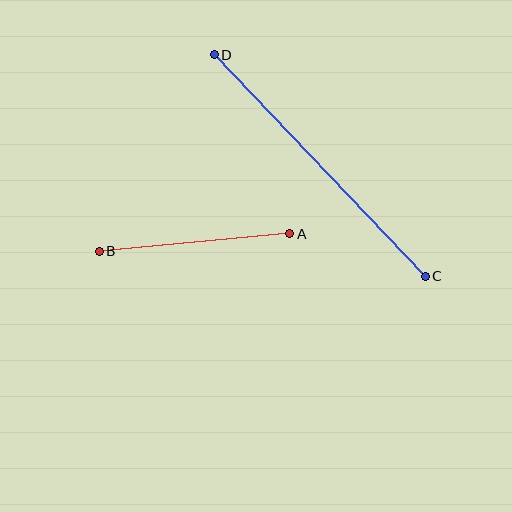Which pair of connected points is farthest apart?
Points C and D are farthest apart.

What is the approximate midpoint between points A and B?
The midpoint is at approximately (195, 242) pixels.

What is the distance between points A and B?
The distance is approximately 191 pixels.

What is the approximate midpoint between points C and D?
The midpoint is at approximately (320, 165) pixels.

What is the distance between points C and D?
The distance is approximately 306 pixels.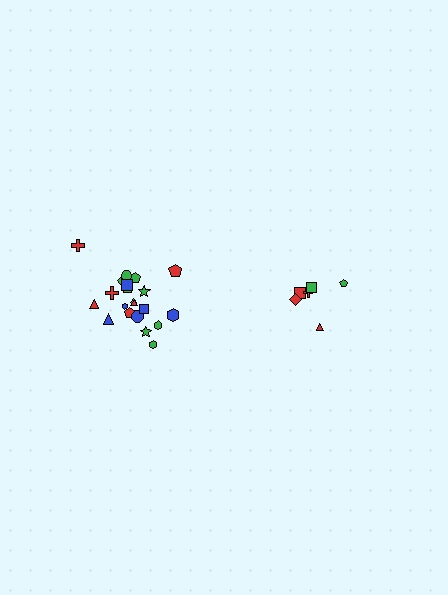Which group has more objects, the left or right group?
The left group.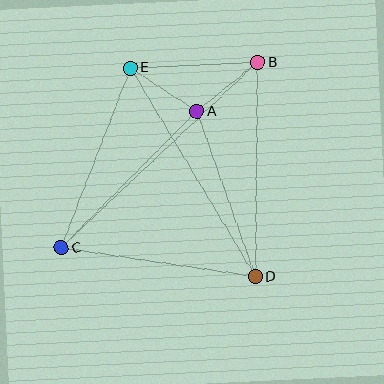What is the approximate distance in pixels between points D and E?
The distance between D and E is approximately 243 pixels.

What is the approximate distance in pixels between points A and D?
The distance between A and D is approximately 175 pixels.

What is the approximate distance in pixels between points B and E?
The distance between B and E is approximately 128 pixels.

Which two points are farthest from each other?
Points B and C are farthest from each other.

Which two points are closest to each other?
Points A and B are closest to each other.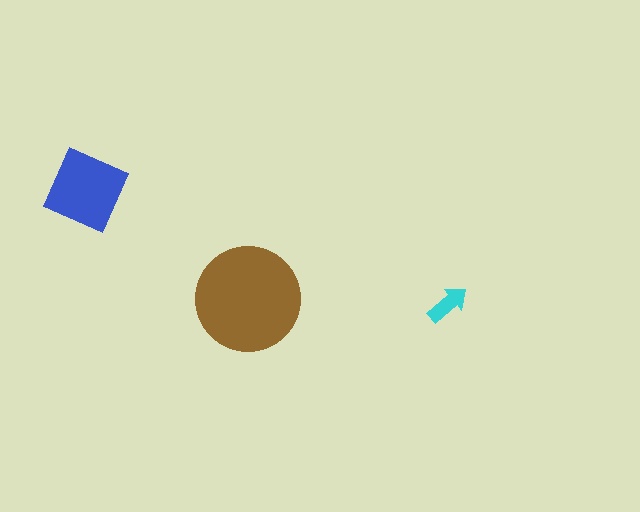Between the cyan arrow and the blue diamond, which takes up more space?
The blue diamond.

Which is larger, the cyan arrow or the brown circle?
The brown circle.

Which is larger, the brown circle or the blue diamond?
The brown circle.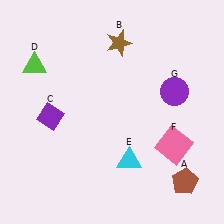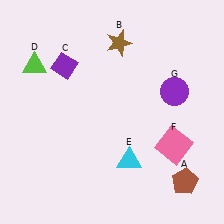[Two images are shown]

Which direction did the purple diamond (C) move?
The purple diamond (C) moved up.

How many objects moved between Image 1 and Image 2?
1 object moved between the two images.